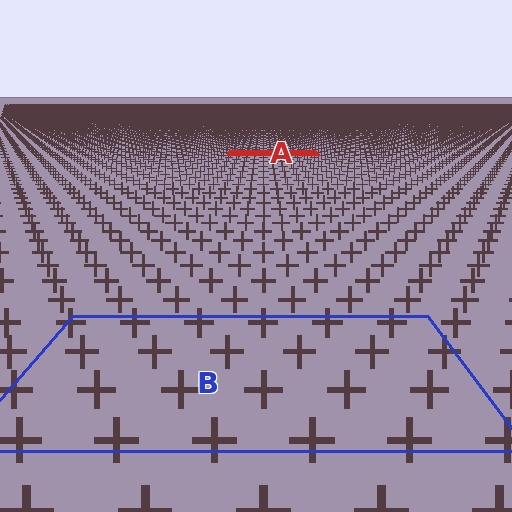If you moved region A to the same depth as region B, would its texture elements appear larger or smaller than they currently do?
They would appear larger. At a closer depth, the same texture elements are projected at a bigger on-screen size.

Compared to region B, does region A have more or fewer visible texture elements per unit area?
Region A has more texture elements per unit area — they are packed more densely because it is farther away.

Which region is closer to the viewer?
Region B is closer. The texture elements there are larger and more spread out.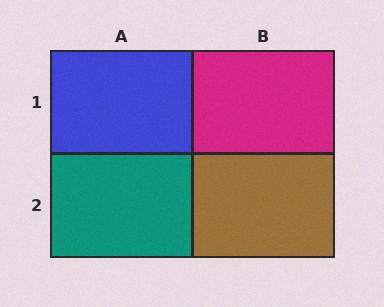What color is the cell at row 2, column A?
Teal.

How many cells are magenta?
1 cell is magenta.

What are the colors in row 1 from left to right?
Blue, magenta.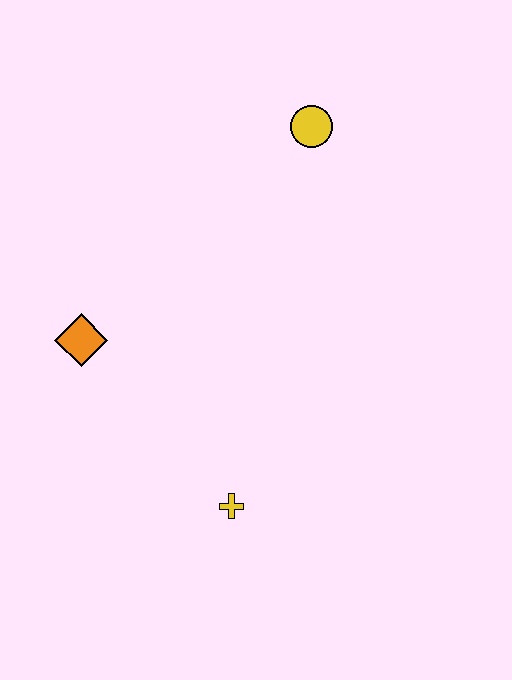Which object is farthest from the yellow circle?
The yellow cross is farthest from the yellow circle.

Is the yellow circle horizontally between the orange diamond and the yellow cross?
No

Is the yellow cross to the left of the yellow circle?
Yes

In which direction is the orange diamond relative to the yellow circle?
The orange diamond is to the left of the yellow circle.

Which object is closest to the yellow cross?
The orange diamond is closest to the yellow cross.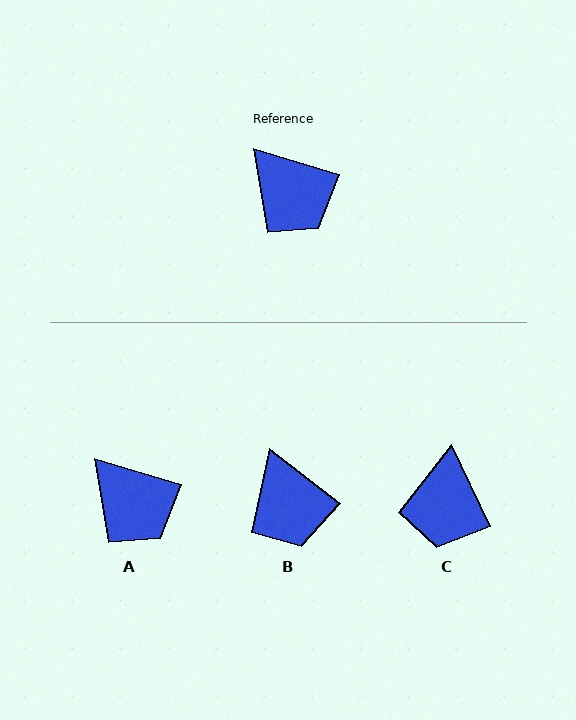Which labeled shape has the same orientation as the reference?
A.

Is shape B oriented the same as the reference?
No, it is off by about 21 degrees.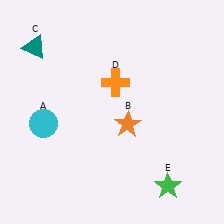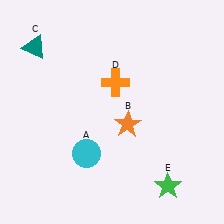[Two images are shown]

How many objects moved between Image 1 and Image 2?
1 object moved between the two images.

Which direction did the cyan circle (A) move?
The cyan circle (A) moved right.